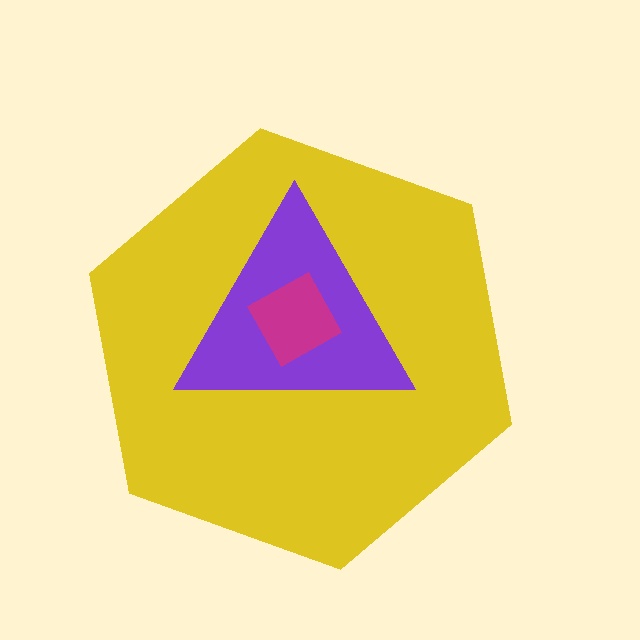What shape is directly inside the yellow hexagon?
The purple triangle.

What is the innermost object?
The magenta square.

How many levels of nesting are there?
3.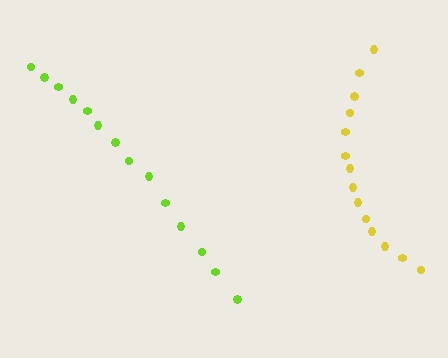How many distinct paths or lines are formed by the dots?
There are 2 distinct paths.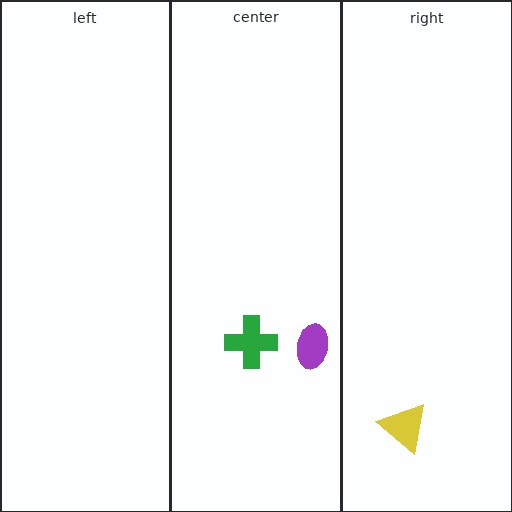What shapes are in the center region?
The purple ellipse, the green cross.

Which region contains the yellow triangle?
The right region.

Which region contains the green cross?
The center region.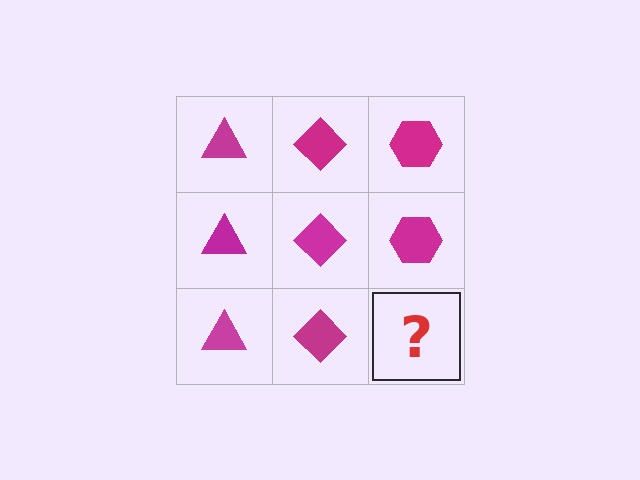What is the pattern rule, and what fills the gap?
The rule is that each column has a consistent shape. The gap should be filled with a magenta hexagon.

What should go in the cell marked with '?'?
The missing cell should contain a magenta hexagon.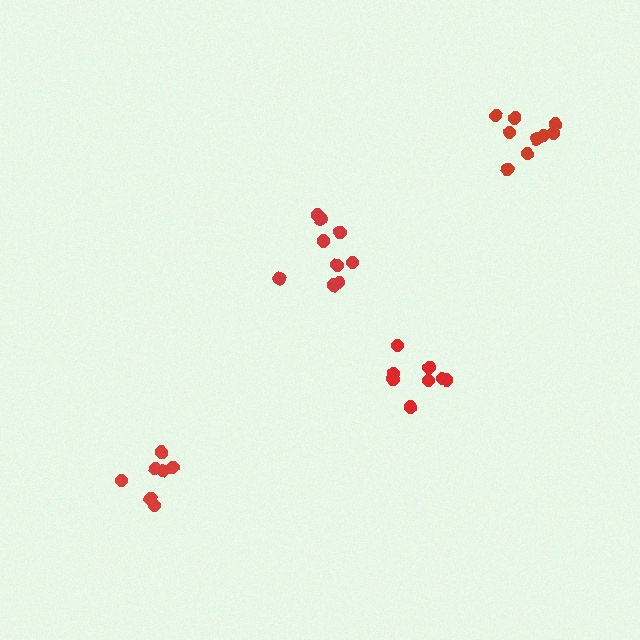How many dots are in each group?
Group 1: 8 dots, Group 2: 9 dots, Group 3: 7 dots, Group 4: 9 dots (33 total).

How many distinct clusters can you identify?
There are 4 distinct clusters.